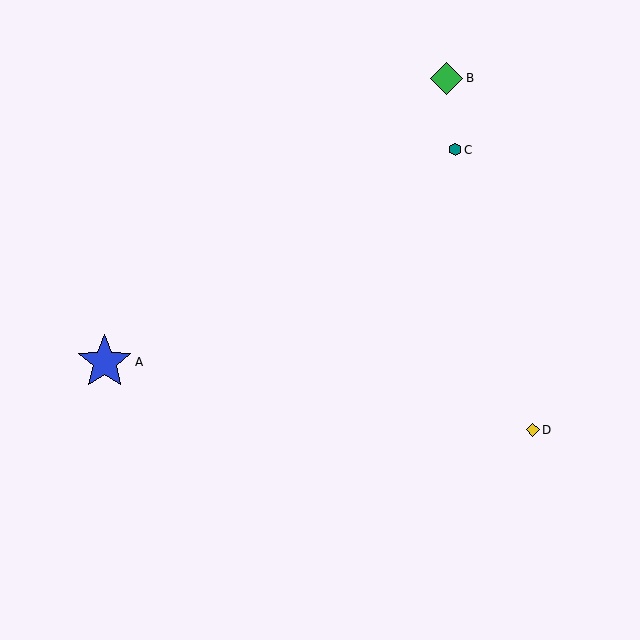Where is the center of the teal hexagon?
The center of the teal hexagon is at (455, 150).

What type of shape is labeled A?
Shape A is a blue star.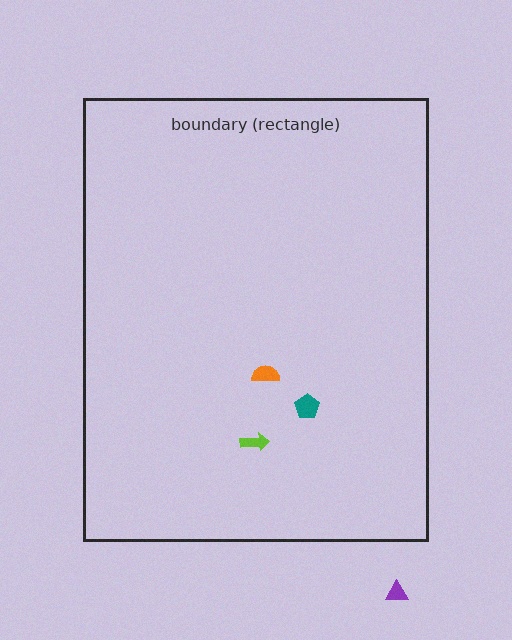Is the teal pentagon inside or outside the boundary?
Inside.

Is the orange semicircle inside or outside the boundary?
Inside.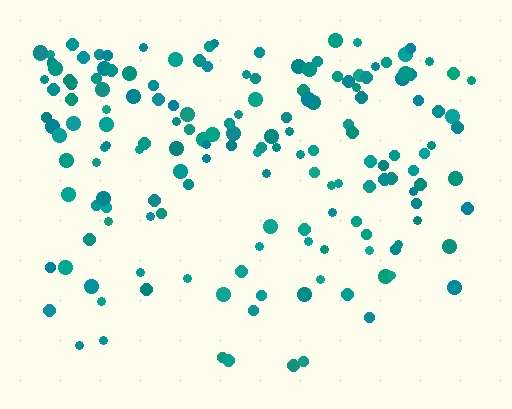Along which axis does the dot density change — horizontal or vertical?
Vertical.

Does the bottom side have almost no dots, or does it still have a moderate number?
Still a moderate number, just noticeably fewer than the top.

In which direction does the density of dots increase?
From bottom to top, with the top side densest.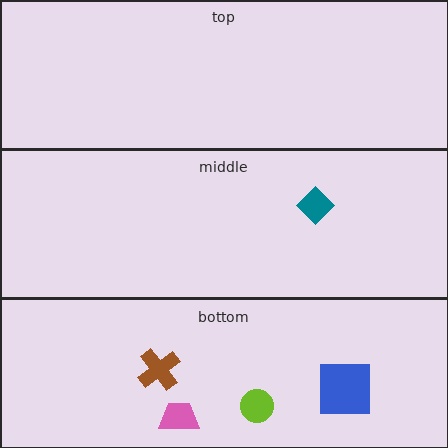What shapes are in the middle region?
The teal diamond.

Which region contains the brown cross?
The bottom region.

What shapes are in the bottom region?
The blue square, the lime circle, the pink trapezoid, the brown cross.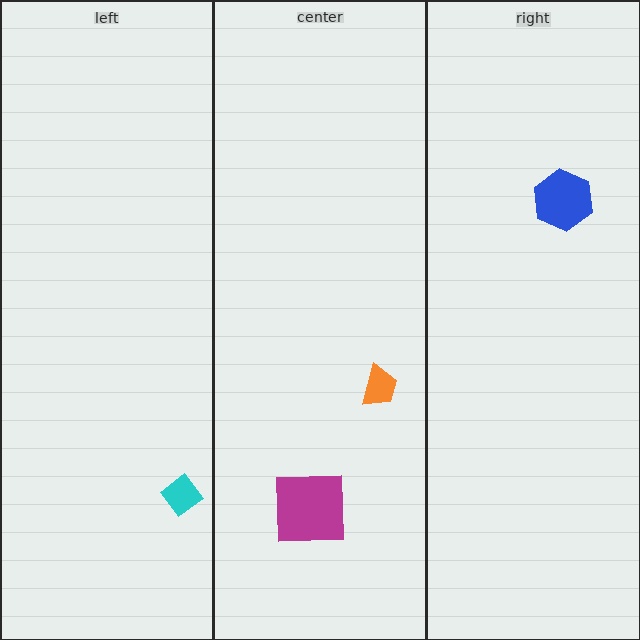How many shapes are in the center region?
2.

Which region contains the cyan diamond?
The left region.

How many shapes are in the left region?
1.